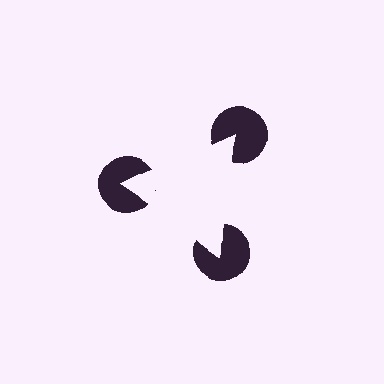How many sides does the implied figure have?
3 sides.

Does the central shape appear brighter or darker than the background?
It typically appears slightly brighter than the background, even though no actual brightness change is drawn.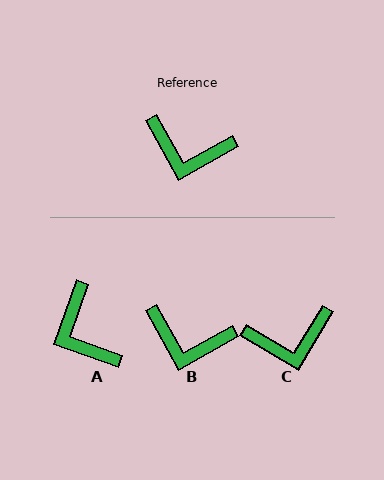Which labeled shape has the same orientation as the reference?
B.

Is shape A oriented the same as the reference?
No, it is off by about 49 degrees.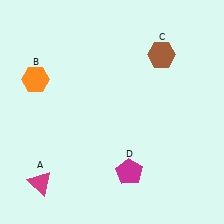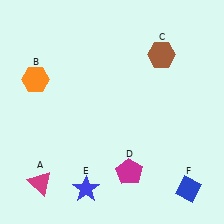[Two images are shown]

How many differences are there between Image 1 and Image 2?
There are 2 differences between the two images.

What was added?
A blue star (E), a blue diamond (F) were added in Image 2.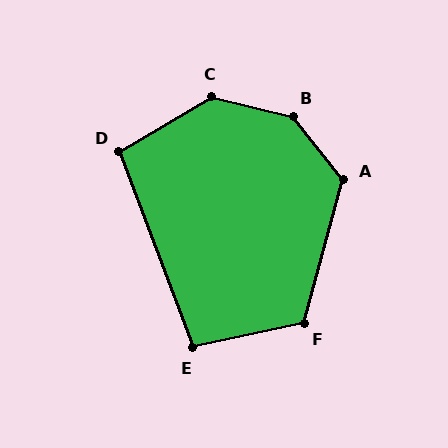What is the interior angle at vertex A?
Approximately 126 degrees (obtuse).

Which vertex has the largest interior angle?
B, at approximately 142 degrees.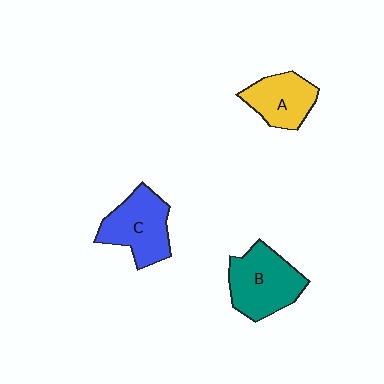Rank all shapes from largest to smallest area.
From largest to smallest: B (teal), C (blue), A (yellow).